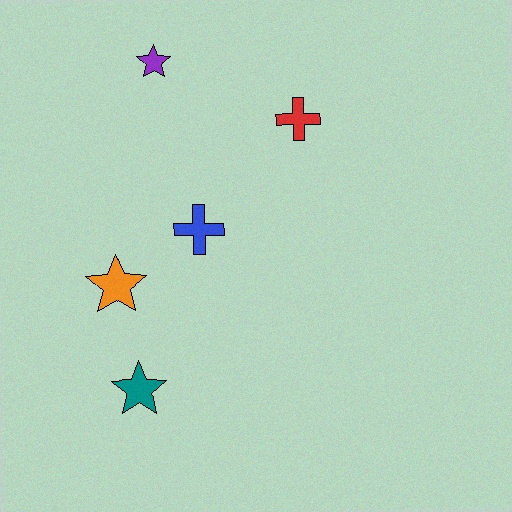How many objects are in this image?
There are 5 objects.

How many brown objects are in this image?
There are no brown objects.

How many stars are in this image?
There are 3 stars.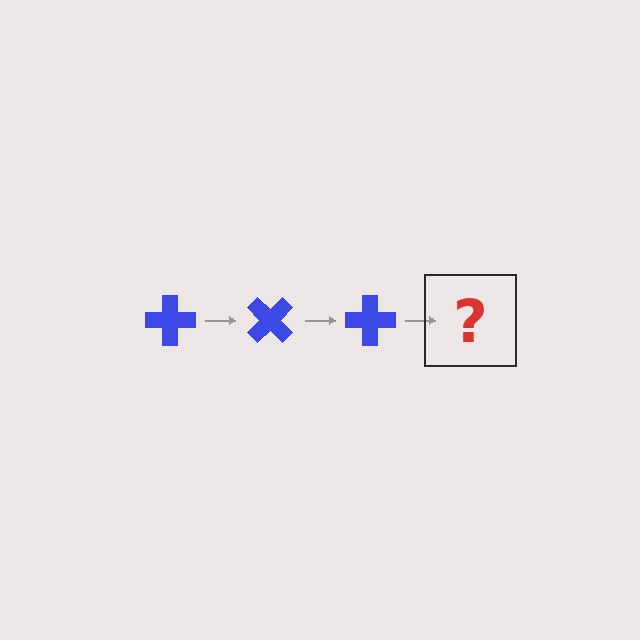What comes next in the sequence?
The next element should be a blue cross rotated 135 degrees.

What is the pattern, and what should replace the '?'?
The pattern is that the cross rotates 45 degrees each step. The '?' should be a blue cross rotated 135 degrees.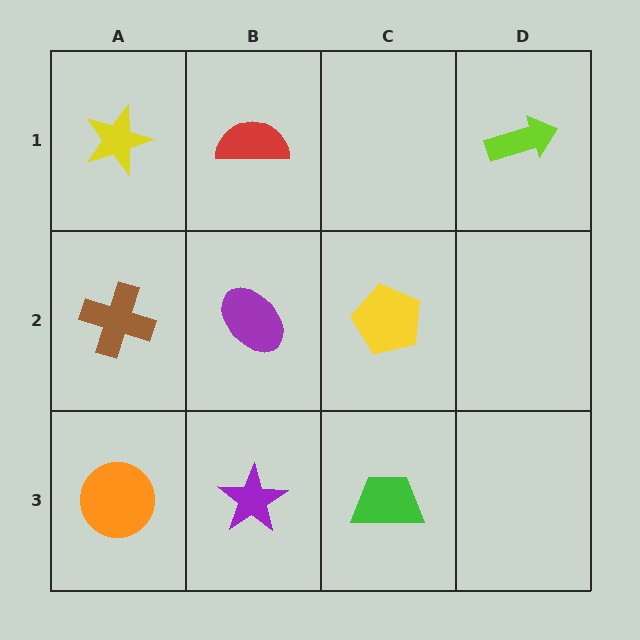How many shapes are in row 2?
3 shapes.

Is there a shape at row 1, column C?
No, that cell is empty.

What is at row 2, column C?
A yellow pentagon.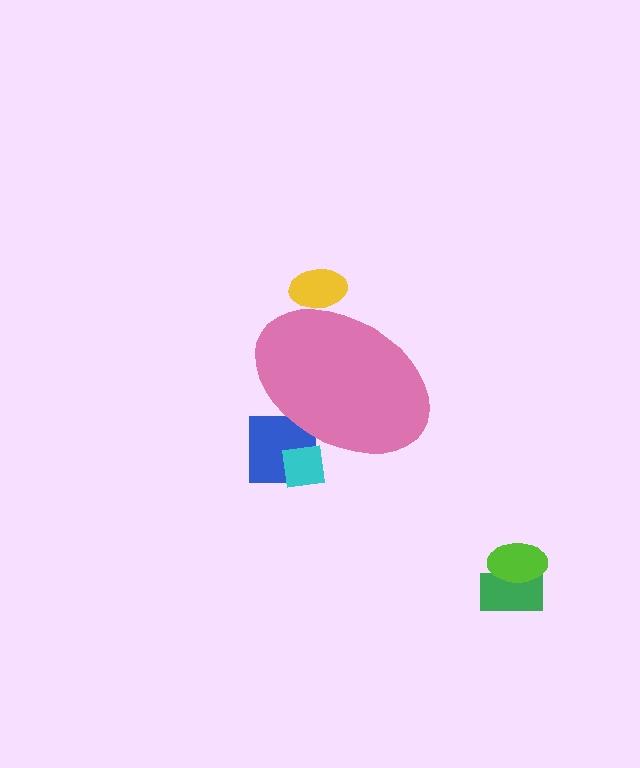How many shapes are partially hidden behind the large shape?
3 shapes are partially hidden.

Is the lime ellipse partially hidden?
No, the lime ellipse is fully visible.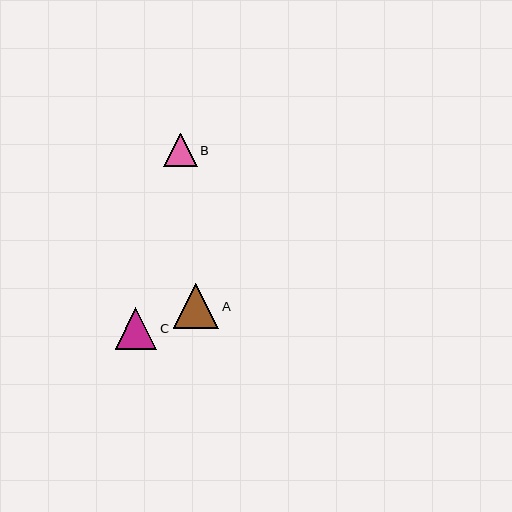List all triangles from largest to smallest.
From largest to smallest: A, C, B.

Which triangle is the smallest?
Triangle B is the smallest with a size of approximately 33 pixels.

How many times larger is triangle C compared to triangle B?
Triangle C is approximately 1.3 times the size of triangle B.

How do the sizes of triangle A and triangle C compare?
Triangle A and triangle C are approximately the same size.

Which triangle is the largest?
Triangle A is the largest with a size of approximately 45 pixels.